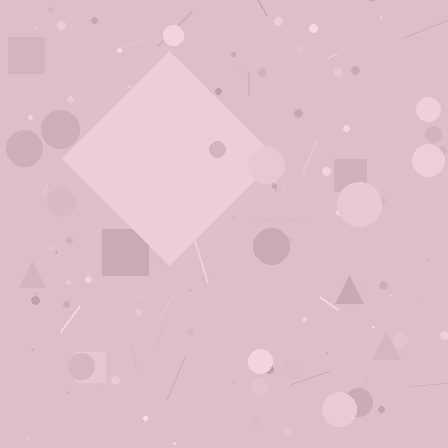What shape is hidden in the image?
A diamond is hidden in the image.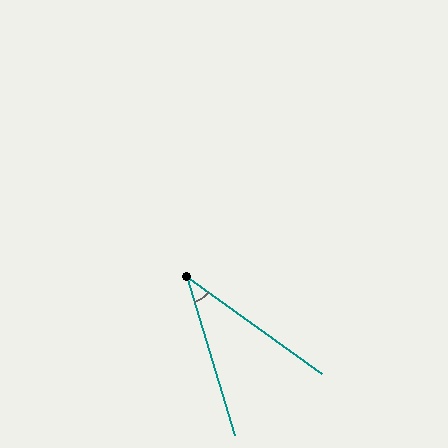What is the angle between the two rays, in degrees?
Approximately 38 degrees.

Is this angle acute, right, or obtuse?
It is acute.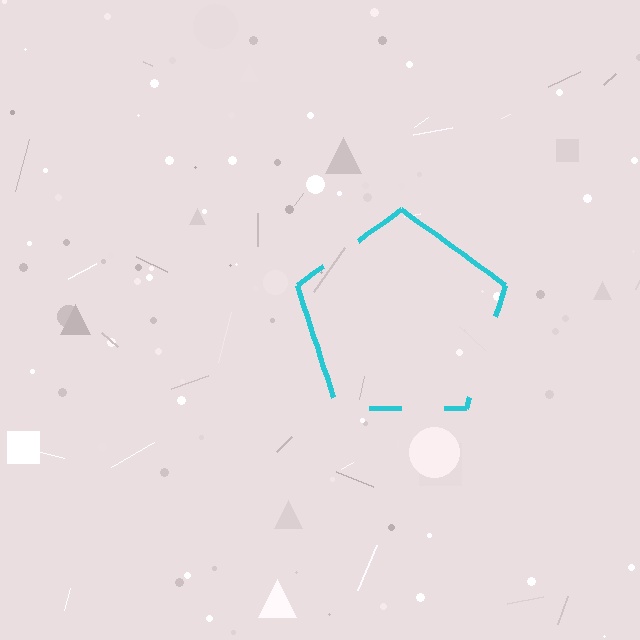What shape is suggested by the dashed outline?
The dashed outline suggests a pentagon.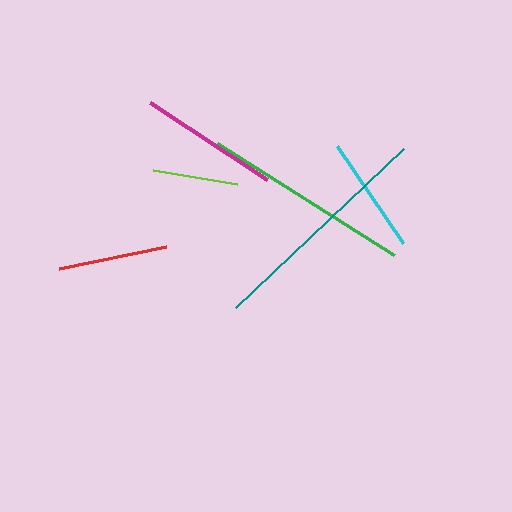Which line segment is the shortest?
The lime line is the shortest at approximately 85 pixels.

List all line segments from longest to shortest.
From longest to shortest: teal, green, magenta, cyan, red, lime.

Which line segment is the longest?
The teal line is the longest at approximately 231 pixels.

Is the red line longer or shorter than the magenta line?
The magenta line is longer than the red line.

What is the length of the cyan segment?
The cyan segment is approximately 117 pixels long.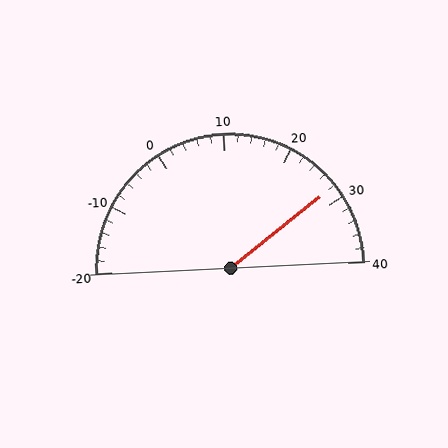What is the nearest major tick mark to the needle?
The nearest major tick mark is 30.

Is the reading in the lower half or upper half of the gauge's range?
The reading is in the upper half of the range (-20 to 40).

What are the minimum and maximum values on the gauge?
The gauge ranges from -20 to 40.